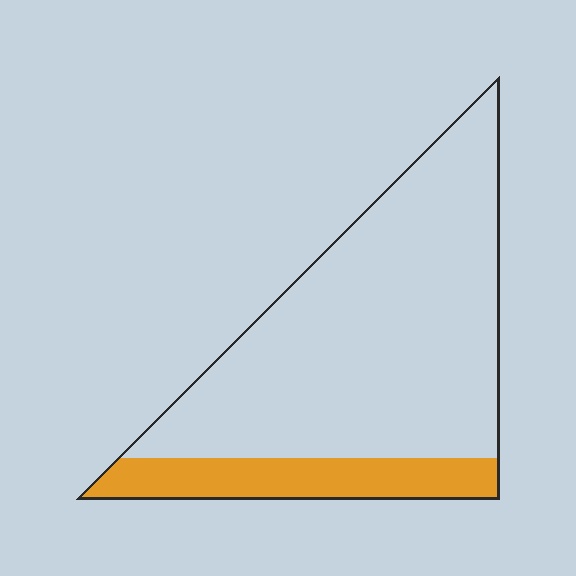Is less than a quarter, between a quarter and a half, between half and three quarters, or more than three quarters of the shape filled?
Less than a quarter.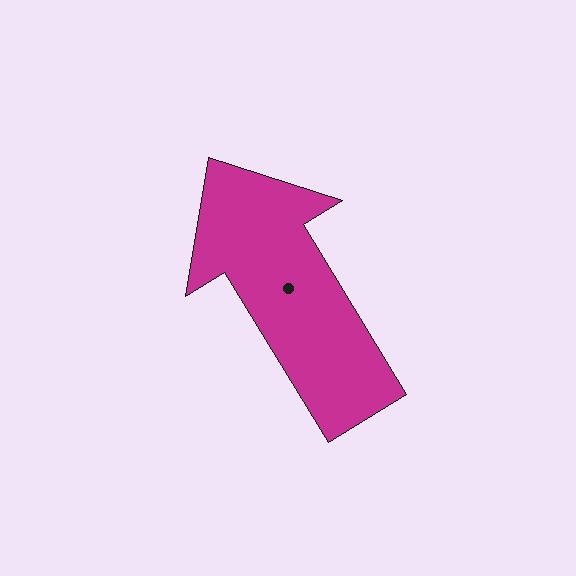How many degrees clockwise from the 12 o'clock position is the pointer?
Approximately 329 degrees.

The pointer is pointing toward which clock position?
Roughly 11 o'clock.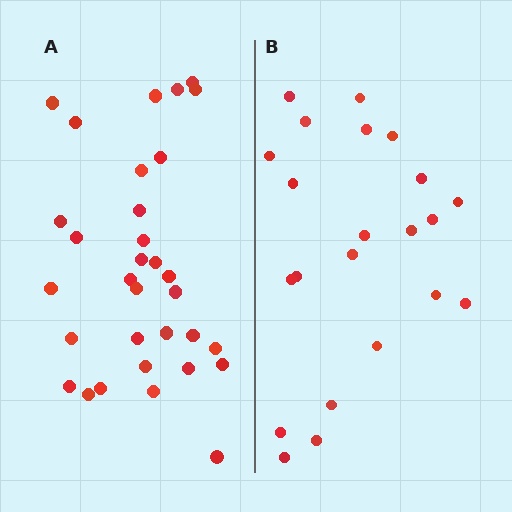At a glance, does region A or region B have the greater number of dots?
Region A (the left region) has more dots.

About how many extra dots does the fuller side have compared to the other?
Region A has roughly 10 or so more dots than region B.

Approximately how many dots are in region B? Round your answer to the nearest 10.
About 20 dots. (The exact count is 22, which rounds to 20.)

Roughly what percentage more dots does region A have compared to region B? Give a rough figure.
About 45% more.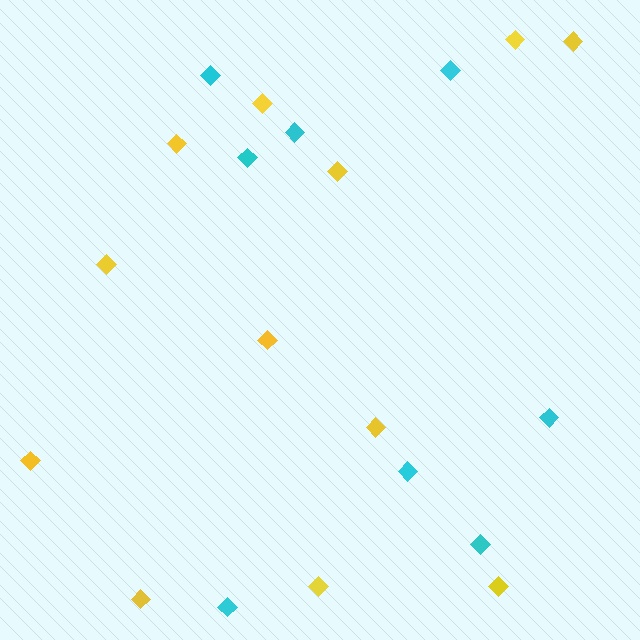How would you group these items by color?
There are 2 groups: one group of yellow diamonds (12) and one group of cyan diamonds (8).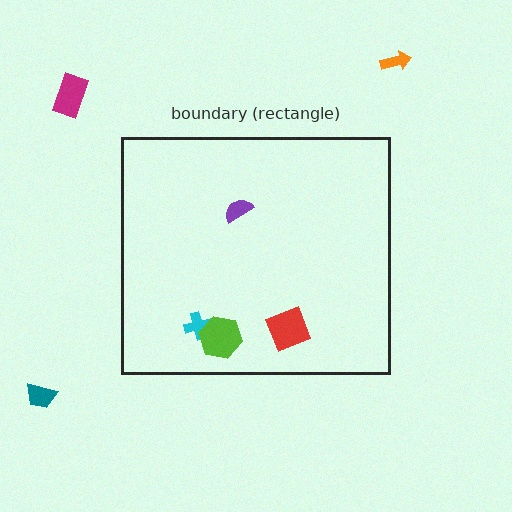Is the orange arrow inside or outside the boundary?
Outside.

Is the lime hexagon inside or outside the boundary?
Inside.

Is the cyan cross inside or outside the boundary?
Inside.